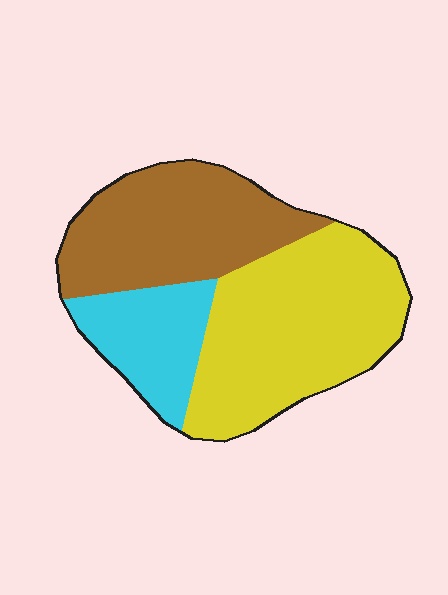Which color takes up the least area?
Cyan, at roughly 20%.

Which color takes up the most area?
Yellow, at roughly 45%.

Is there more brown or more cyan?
Brown.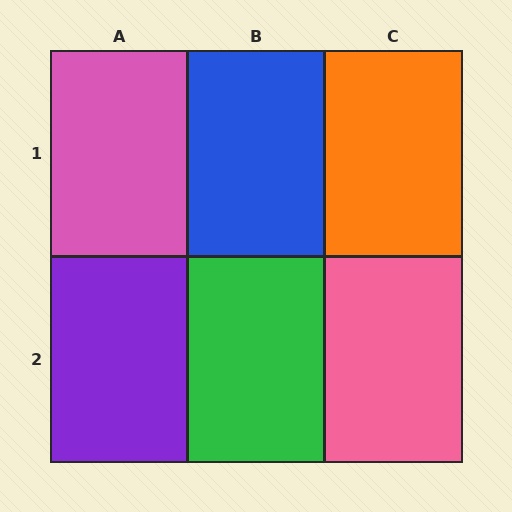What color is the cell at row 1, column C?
Orange.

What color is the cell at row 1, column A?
Pink.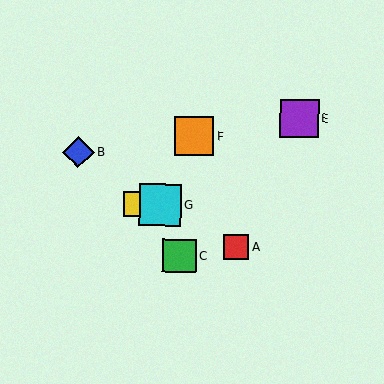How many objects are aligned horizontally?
2 objects (D, G) are aligned horizontally.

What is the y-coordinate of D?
Object D is at y≈204.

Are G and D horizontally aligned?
Yes, both are at y≈205.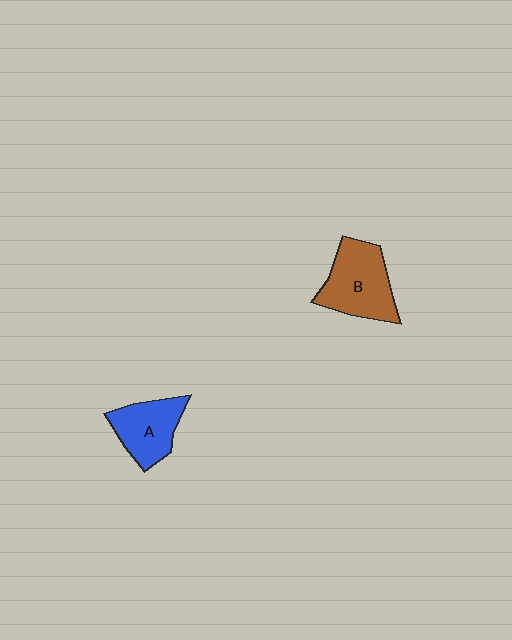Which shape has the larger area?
Shape B (brown).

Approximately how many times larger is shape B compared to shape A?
Approximately 1.3 times.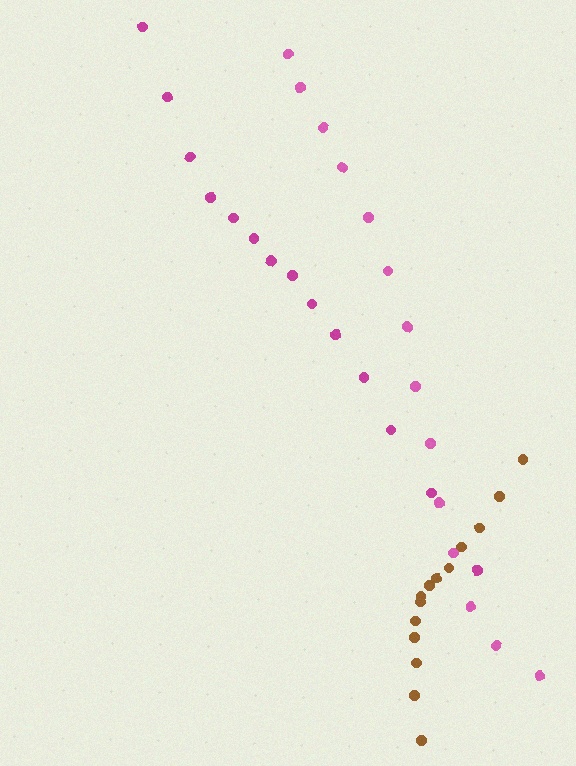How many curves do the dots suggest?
There are 3 distinct paths.